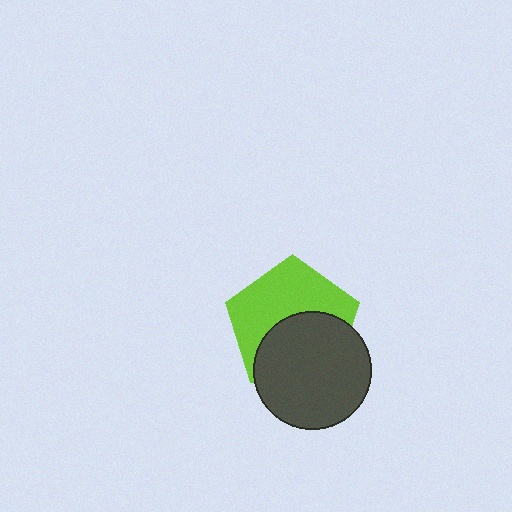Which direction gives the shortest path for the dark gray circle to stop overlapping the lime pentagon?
Moving down gives the shortest separation.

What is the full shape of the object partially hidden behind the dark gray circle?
The partially hidden object is a lime pentagon.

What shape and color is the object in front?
The object in front is a dark gray circle.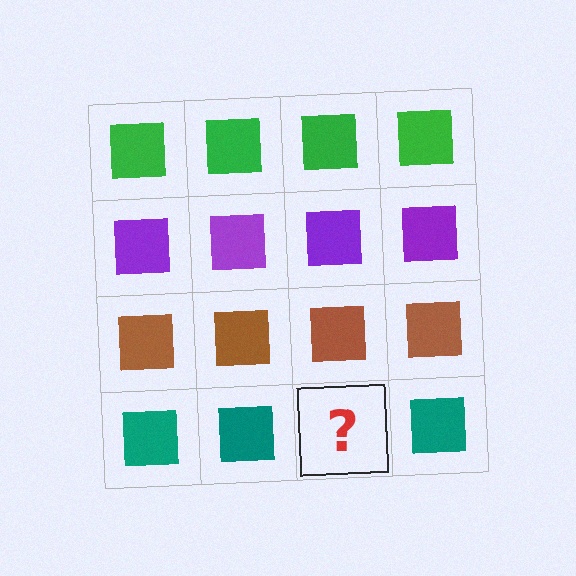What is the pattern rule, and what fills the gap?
The rule is that each row has a consistent color. The gap should be filled with a teal square.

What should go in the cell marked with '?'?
The missing cell should contain a teal square.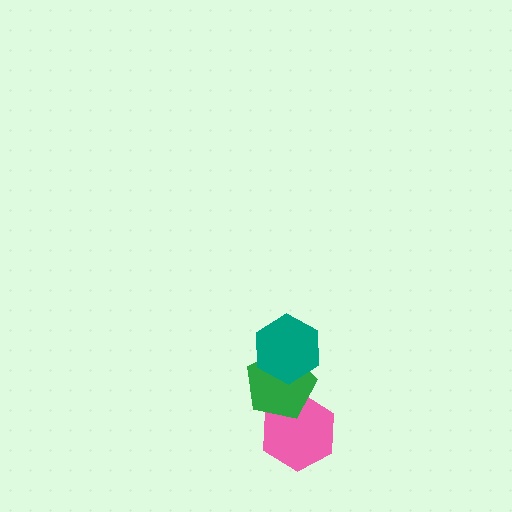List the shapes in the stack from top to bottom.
From top to bottom: the teal hexagon, the green pentagon, the pink hexagon.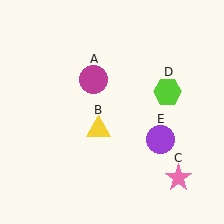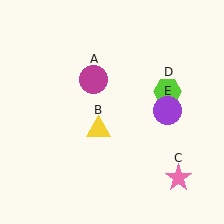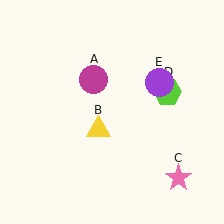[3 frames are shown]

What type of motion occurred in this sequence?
The purple circle (object E) rotated counterclockwise around the center of the scene.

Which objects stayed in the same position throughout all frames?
Magenta circle (object A) and yellow triangle (object B) and pink star (object C) and lime hexagon (object D) remained stationary.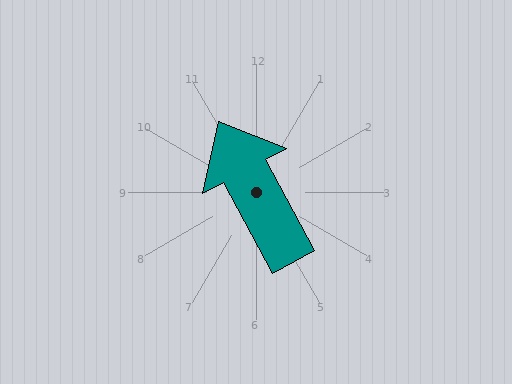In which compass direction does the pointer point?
Northwest.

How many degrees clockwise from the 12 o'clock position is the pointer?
Approximately 332 degrees.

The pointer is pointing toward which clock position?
Roughly 11 o'clock.